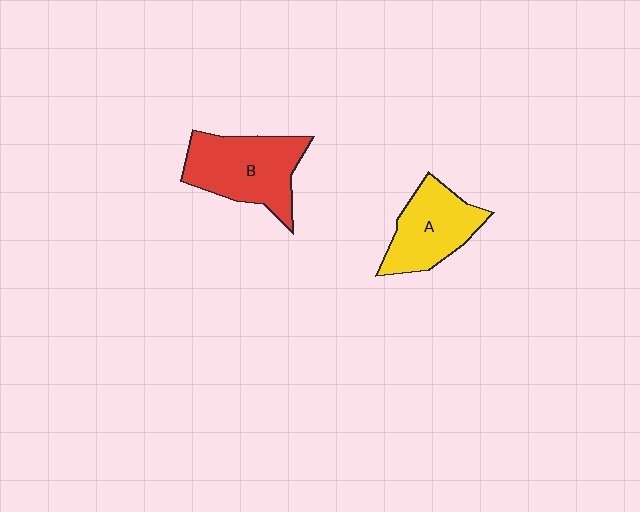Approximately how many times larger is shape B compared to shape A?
Approximately 1.2 times.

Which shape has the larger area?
Shape B (red).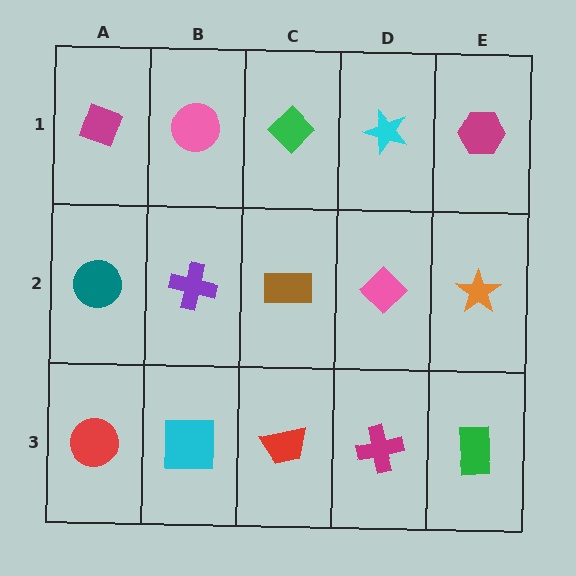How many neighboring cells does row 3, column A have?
2.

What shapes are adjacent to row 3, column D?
A pink diamond (row 2, column D), a red trapezoid (row 3, column C), a green rectangle (row 3, column E).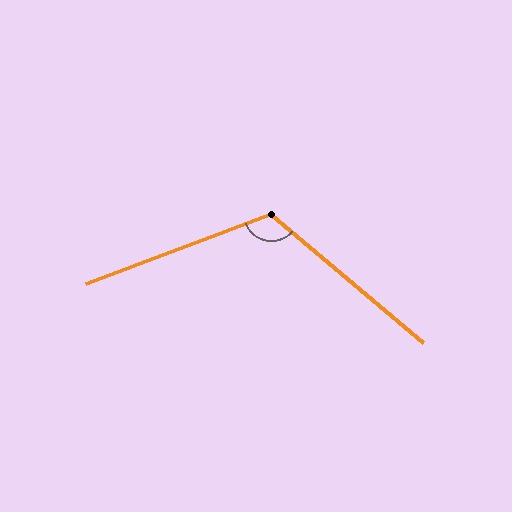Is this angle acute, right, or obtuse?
It is obtuse.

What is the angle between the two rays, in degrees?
Approximately 119 degrees.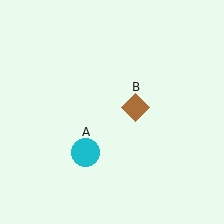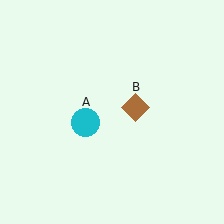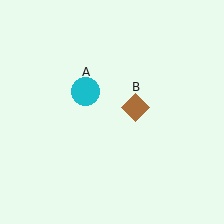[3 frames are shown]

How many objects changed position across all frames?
1 object changed position: cyan circle (object A).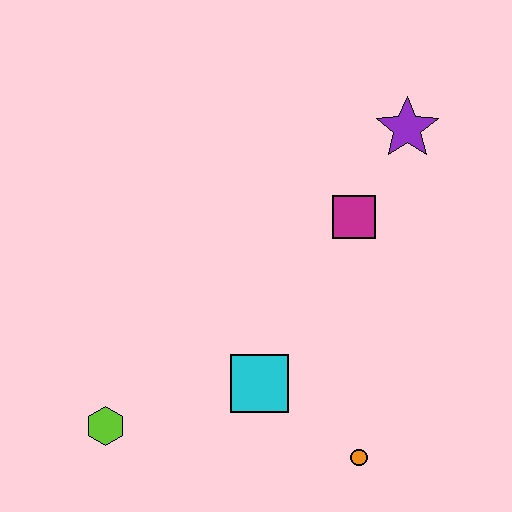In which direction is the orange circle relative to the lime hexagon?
The orange circle is to the right of the lime hexagon.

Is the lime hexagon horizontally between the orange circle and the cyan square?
No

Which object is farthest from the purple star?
The lime hexagon is farthest from the purple star.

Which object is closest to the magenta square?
The purple star is closest to the magenta square.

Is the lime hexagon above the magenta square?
No